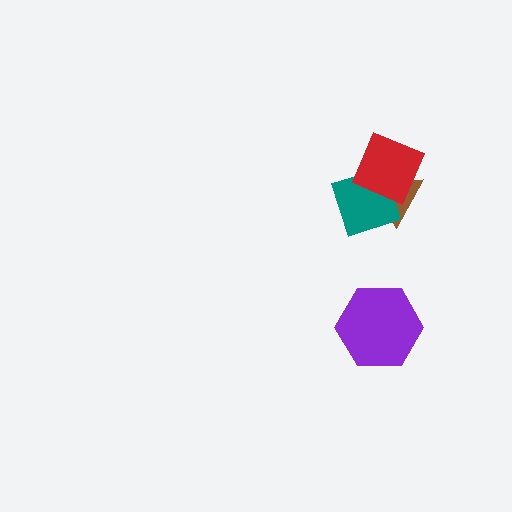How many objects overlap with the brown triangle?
2 objects overlap with the brown triangle.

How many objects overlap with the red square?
2 objects overlap with the red square.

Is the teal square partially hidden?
Yes, it is partially covered by another shape.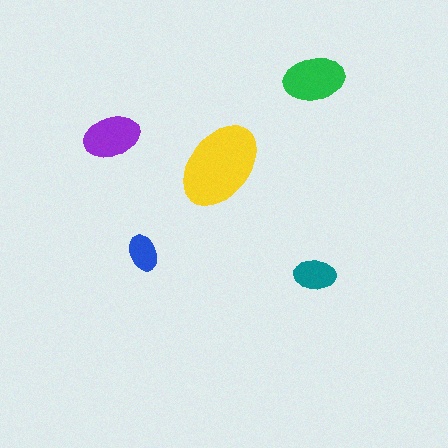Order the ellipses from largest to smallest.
the yellow one, the green one, the purple one, the teal one, the blue one.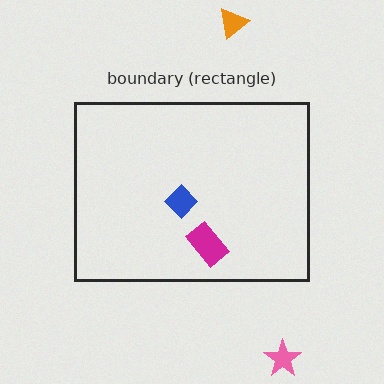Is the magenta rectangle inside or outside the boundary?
Inside.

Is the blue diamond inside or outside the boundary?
Inside.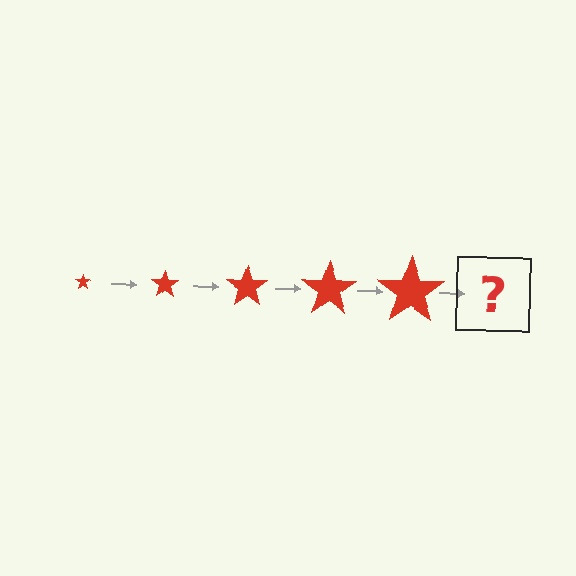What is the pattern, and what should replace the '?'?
The pattern is that the star gets progressively larger each step. The '?' should be a red star, larger than the previous one.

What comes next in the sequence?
The next element should be a red star, larger than the previous one.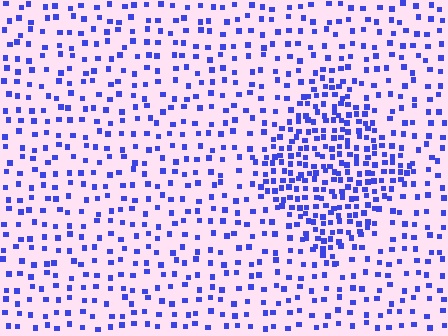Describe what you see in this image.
The image contains small blue elements arranged at two different densities. A diamond-shaped region is visible where the elements are more densely packed than the surrounding area.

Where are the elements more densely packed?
The elements are more densely packed inside the diamond boundary.